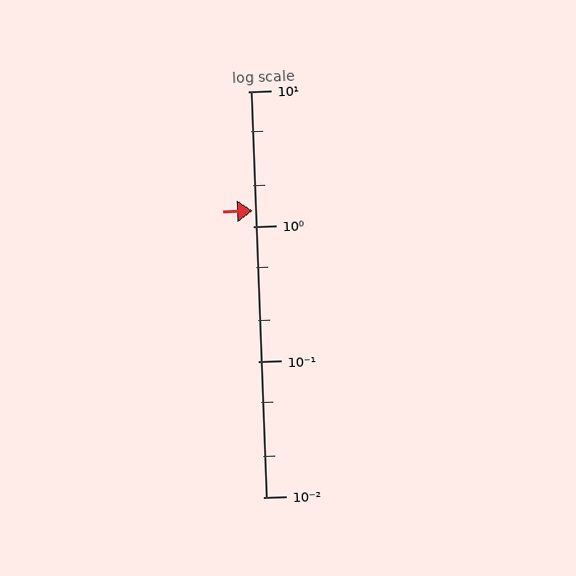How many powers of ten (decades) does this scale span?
The scale spans 3 decades, from 0.01 to 10.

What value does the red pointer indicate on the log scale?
The pointer indicates approximately 1.3.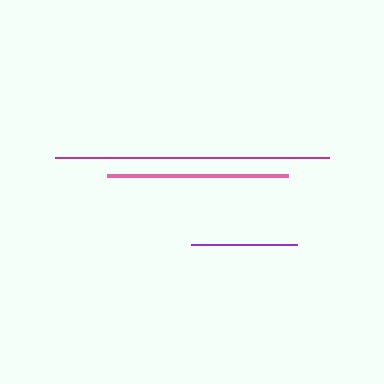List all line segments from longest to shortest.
From longest to shortest: magenta, pink, purple.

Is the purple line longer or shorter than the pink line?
The pink line is longer than the purple line.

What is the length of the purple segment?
The purple segment is approximately 107 pixels long.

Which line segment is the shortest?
The purple line is the shortest at approximately 107 pixels.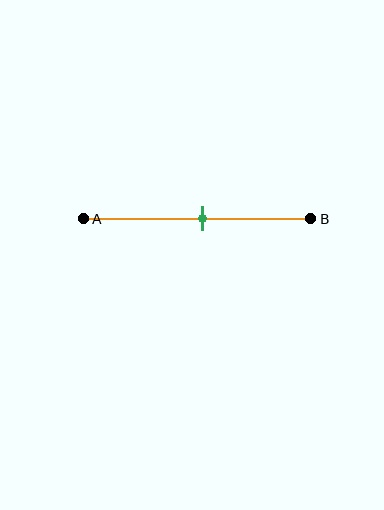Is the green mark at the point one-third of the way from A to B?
No, the mark is at about 50% from A, not at the 33% one-third point.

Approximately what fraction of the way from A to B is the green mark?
The green mark is approximately 50% of the way from A to B.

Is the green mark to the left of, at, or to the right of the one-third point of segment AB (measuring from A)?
The green mark is to the right of the one-third point of segment AB.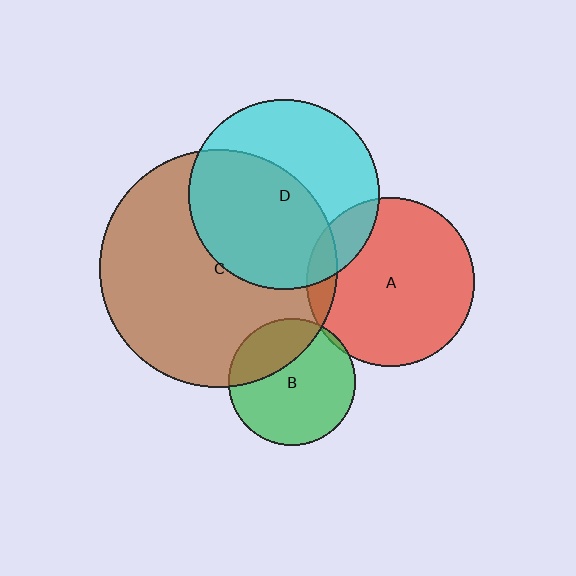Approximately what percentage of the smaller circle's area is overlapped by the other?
Approximately 15%.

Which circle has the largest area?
Circle C (brown).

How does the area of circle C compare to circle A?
Approximately 2.0 times.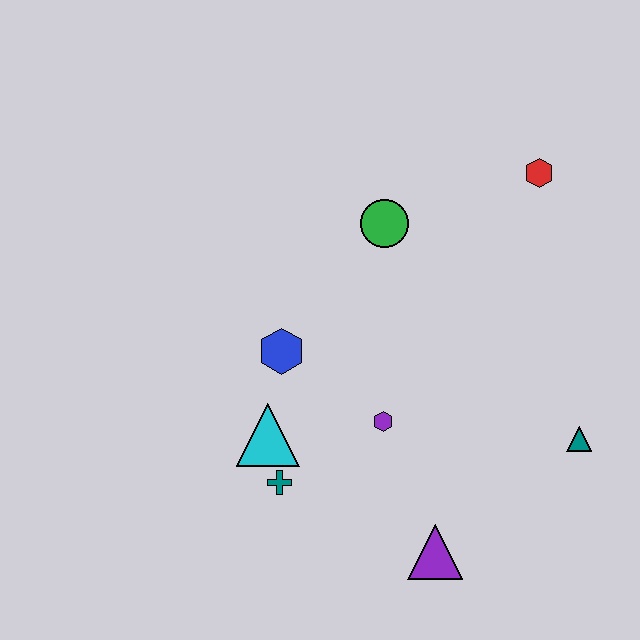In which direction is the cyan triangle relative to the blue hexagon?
The cyan triangle is below the blue hexagon.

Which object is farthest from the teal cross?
The red hexagon is farthest from the teal cross.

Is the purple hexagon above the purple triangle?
Yes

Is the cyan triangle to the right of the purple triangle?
No